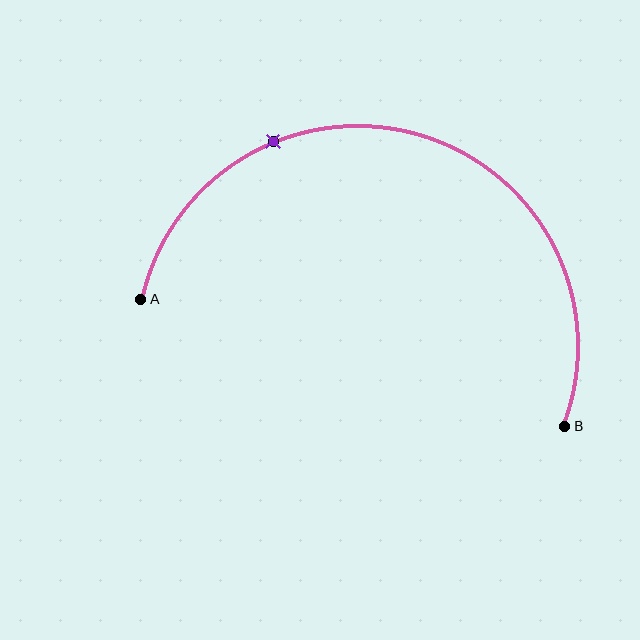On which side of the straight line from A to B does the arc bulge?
The arc bulges above the straight line connecting A and B.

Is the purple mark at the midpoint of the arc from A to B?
No. The purple mark lies on the arc but is closer to endpoint A. The arc midpoint would be at the point on the curve equidistant along the arc from both A and B.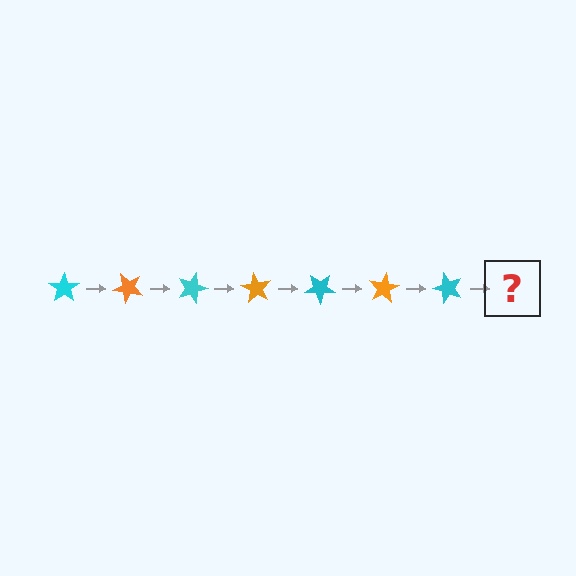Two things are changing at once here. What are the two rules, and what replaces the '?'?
The two rules are that it rotates 45 degrees each step and the color cycles through cyan and orange. The '?' should be an orange star, rotated 315 degrees from the start.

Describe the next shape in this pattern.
It should be an orange star, rotated 315 degrees from the start.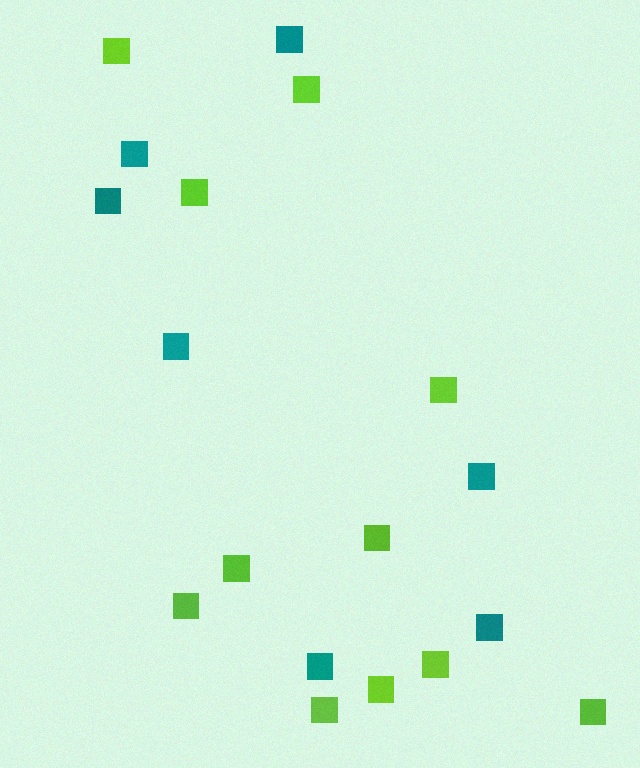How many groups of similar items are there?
There are 2 groups: one group of teal squares (7) and one group of lime squares (11).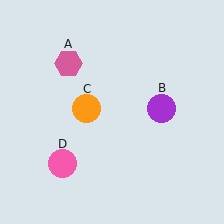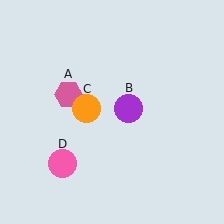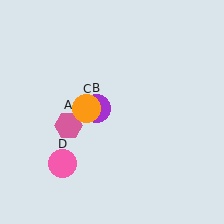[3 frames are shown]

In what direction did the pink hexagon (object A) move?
The pink hexagon (object A) moved down.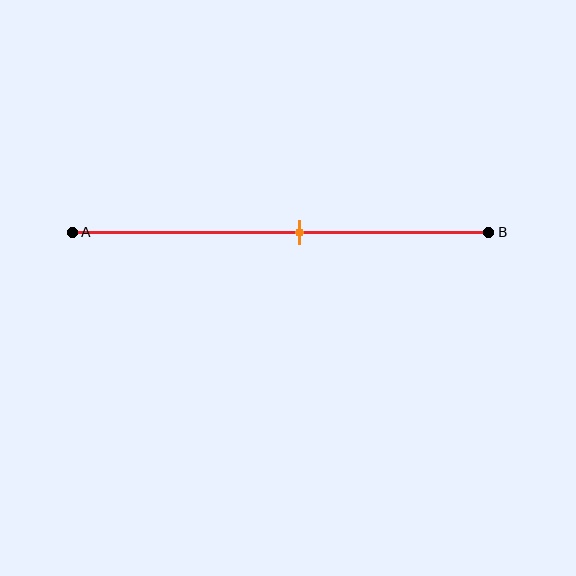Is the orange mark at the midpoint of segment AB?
No, the mark is at about 55% from A, not at the 50% midpoint.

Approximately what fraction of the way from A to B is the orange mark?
The orange mark is approximately 55% of the way from A to B.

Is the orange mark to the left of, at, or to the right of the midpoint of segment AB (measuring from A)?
The orange mark is to the right of the midpoint of segment AB.